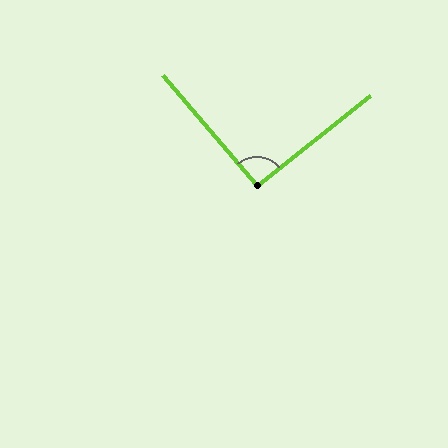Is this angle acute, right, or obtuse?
It is approximately a right angle.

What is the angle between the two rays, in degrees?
Approximately 92 degrees.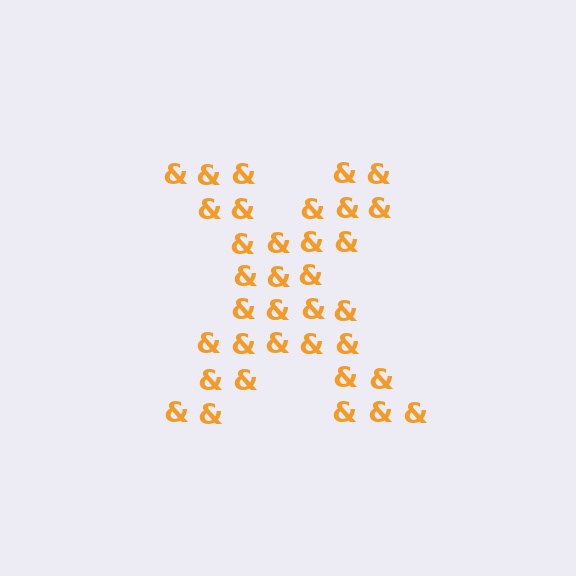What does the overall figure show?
The overall figure shows the letter X.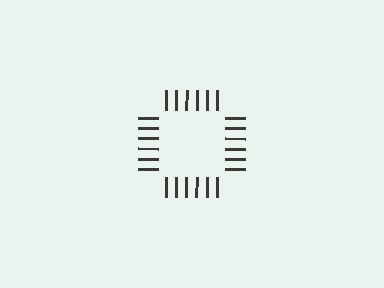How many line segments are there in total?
24 — 6 along each of the 4 edges.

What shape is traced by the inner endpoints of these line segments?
An illusory square — the line segments terminate on its edges but no continuous stroke is drawn.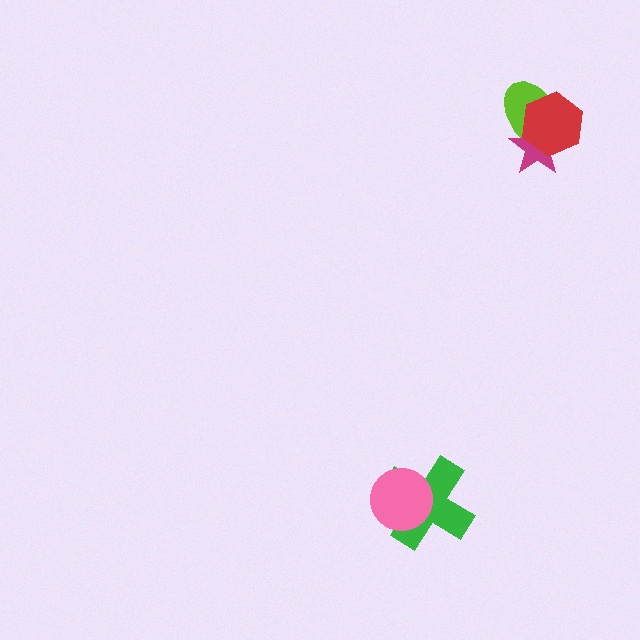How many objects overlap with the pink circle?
1 object overlaps with the pink circle.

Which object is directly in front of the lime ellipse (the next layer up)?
The magenta star is directly in front of the lime ellipse.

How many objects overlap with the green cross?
1 object overlaps with the green cross.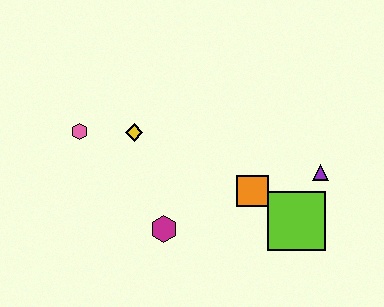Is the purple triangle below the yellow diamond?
Yes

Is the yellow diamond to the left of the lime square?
Yes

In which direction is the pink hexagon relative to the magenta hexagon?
The pink hexagon is above the magenta hexagon.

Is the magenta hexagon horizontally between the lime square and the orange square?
No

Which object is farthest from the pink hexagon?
The purple triangle is farthest from the pink hexagon.